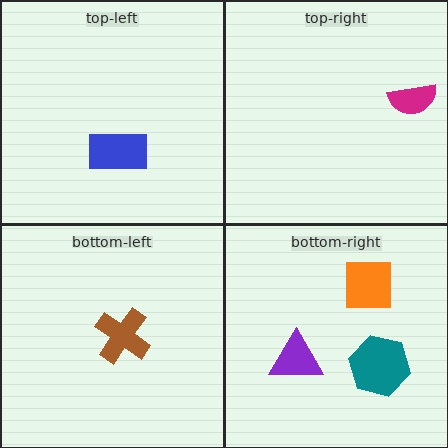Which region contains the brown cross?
The bottom-left region.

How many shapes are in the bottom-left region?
1.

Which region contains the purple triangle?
The bottom-right region.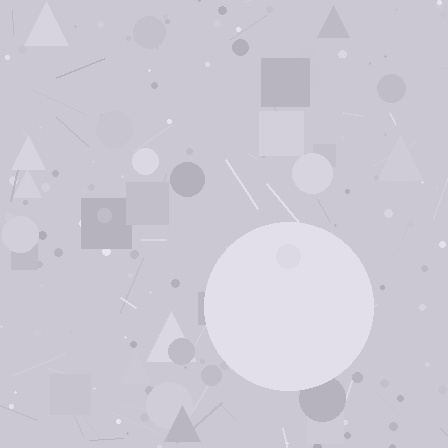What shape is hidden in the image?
A circle is hidden in the image.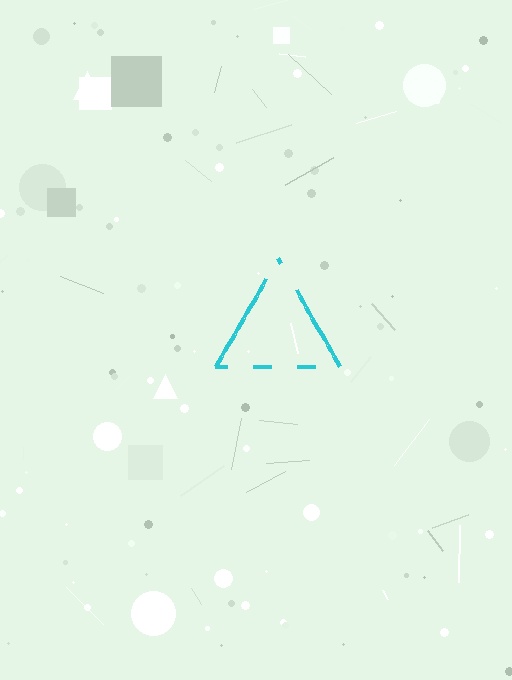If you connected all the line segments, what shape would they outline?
They would outline a triangle.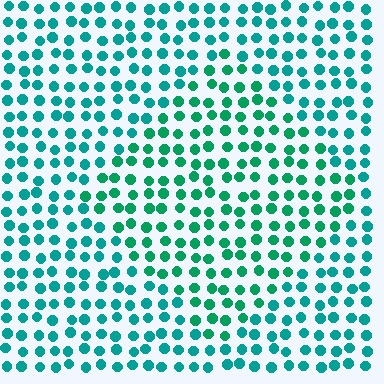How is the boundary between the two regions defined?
The boundary is defined purely by a slight shift in hue (about 23 degrees). Spacing, size, and orientation are identical on both sides.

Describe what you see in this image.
The image is filled with small teal elements in a uniform arrangement. A diamond-shaped region is visible where the elements are tinted to a slightly different hue, forming a subtle color boundary.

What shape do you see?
I see a diamond.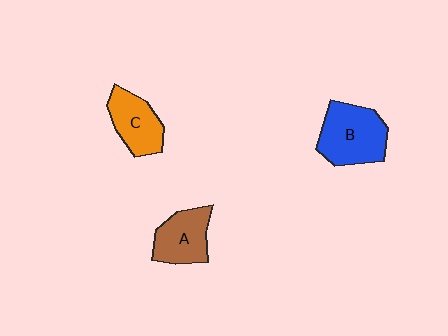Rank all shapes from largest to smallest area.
From largest to smallest: B (blue), A (brown), C (orange).